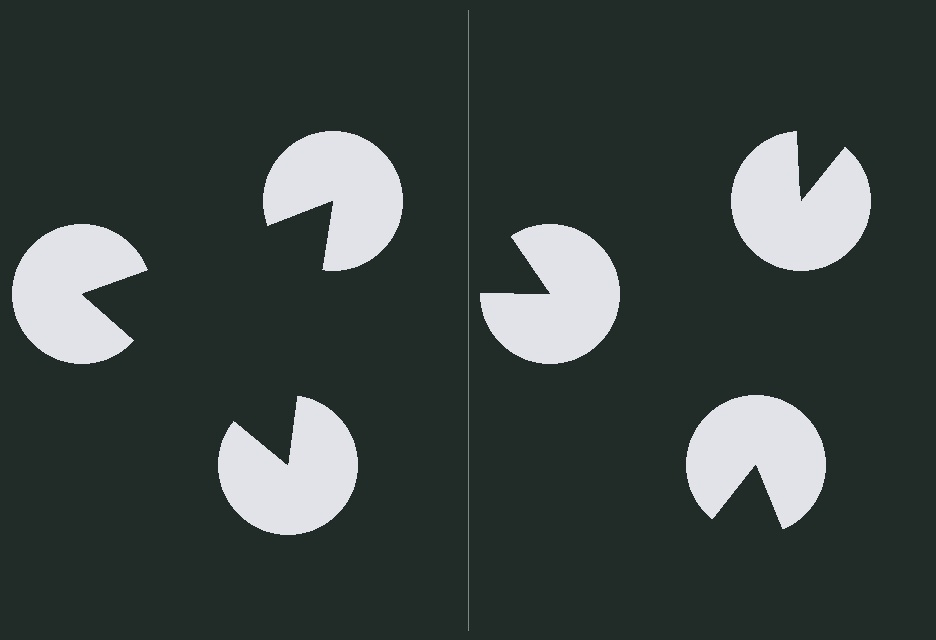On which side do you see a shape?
An illusory triangle appears on the left side. On the right side the wedge cuts are rotated, so no coherent shape forms.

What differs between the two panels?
The pac-man discs are positioned identically on both sides; only the wedge orientations differ. On the left they align to a triangle; on the right they are misaligned.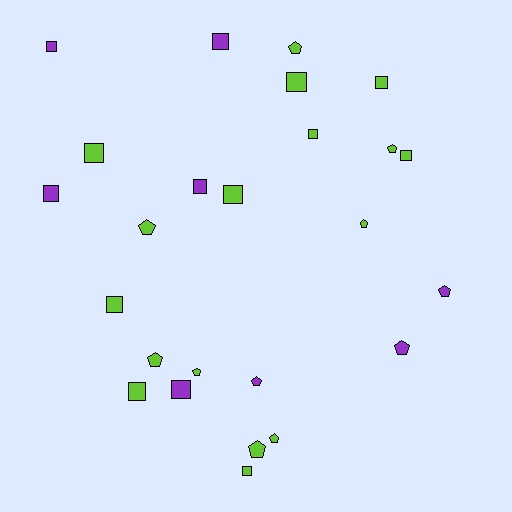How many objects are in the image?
There are 25 objects.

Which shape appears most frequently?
Square, with 14 objects.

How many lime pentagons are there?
There are 8 lime pentagons.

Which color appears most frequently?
Lime, with 17 objects.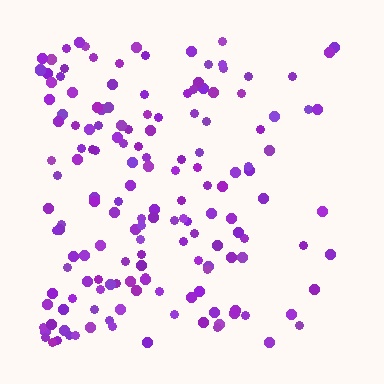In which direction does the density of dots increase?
From right to left, with the left side densest.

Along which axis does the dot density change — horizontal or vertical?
Horizontal.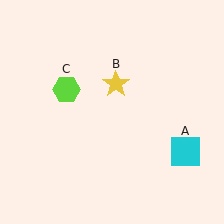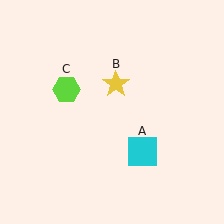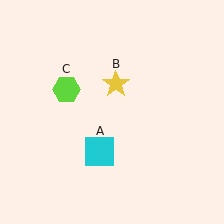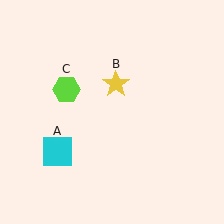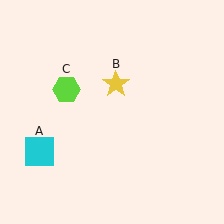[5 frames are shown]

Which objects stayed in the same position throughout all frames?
Yellow star (object B) and lime hexagon (object C) remained stationary.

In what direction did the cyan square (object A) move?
The cyan square (object A) moved left.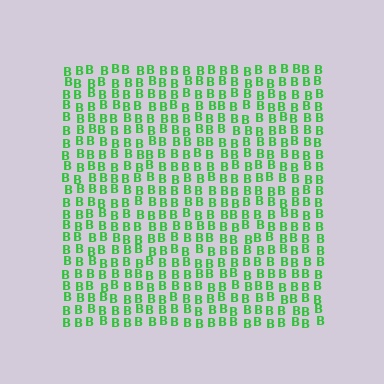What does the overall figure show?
The overall figure shows a square.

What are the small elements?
The small elements are letter B's.